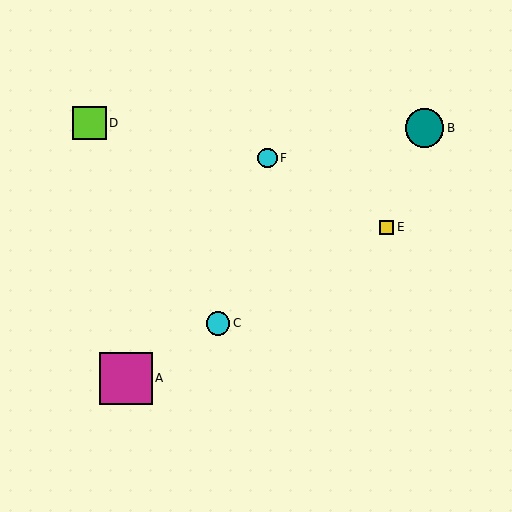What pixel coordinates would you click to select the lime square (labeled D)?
Click at (89, 123) to select the lime square D.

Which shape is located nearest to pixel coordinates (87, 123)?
The lime square (labeled D) at (89, 123) is nearest to that location.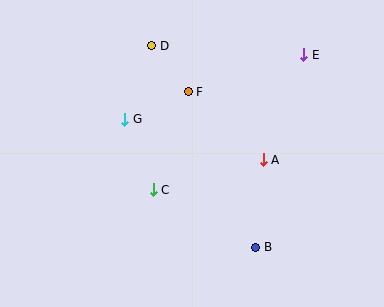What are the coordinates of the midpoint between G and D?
The midpoint between G and D is at (138, 83).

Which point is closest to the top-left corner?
Point D is closest to the top-left corner.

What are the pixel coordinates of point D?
Point D is at (152, 46).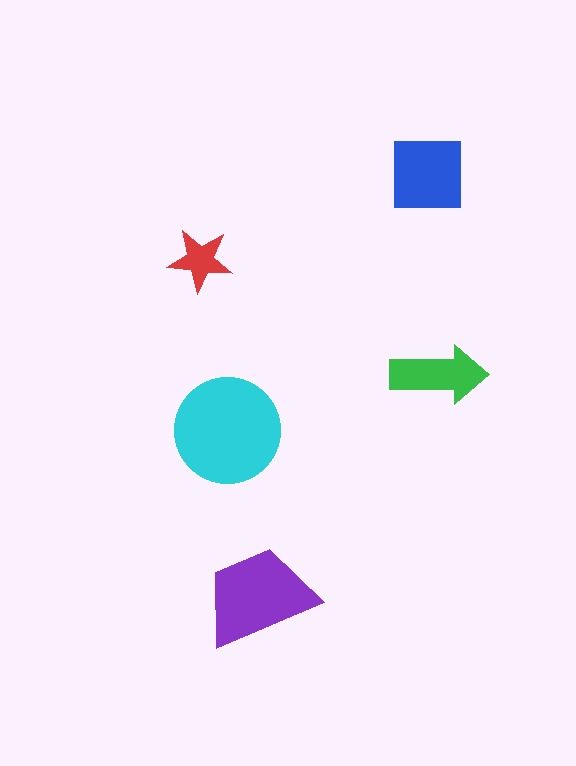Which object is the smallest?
The red star.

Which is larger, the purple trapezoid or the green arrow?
The purple trapezoid.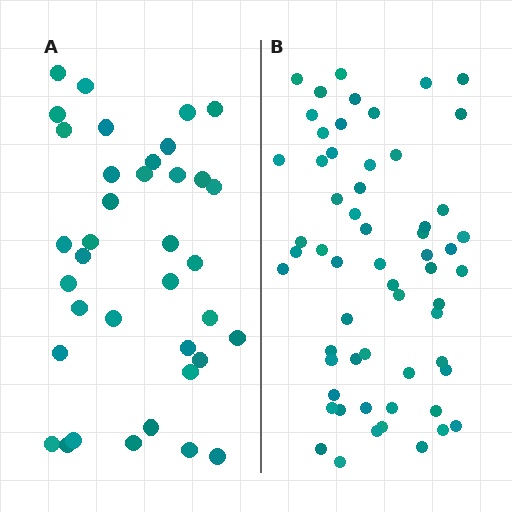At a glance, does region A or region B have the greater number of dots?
Region B (the right region) has more dots.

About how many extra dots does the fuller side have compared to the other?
Region B has approximately 20 more dots than region A.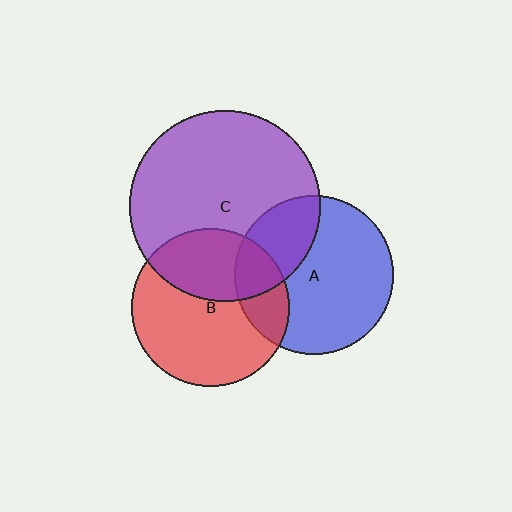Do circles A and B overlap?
Yes.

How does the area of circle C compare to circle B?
Approximately 1.5 times.